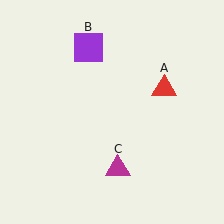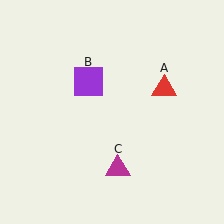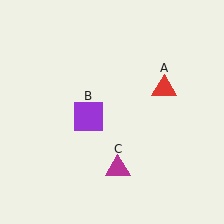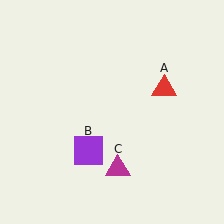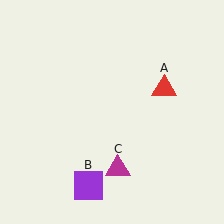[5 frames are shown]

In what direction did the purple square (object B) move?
The purple square (object B) moved down.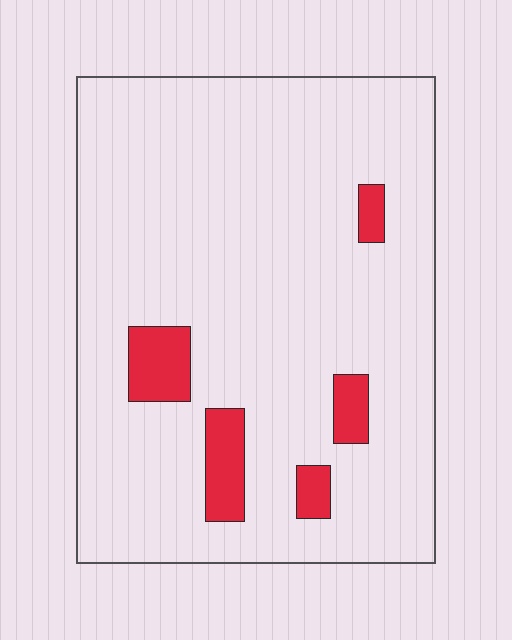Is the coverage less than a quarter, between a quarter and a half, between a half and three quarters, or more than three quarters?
Less than a quarter.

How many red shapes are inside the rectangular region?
5.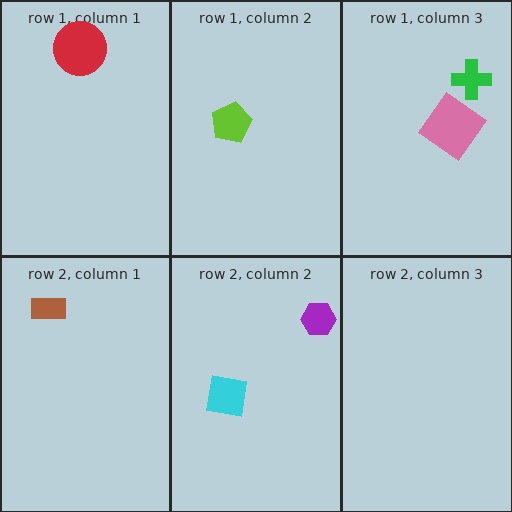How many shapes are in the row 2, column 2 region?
2.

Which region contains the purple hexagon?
The row 2, column 2 region.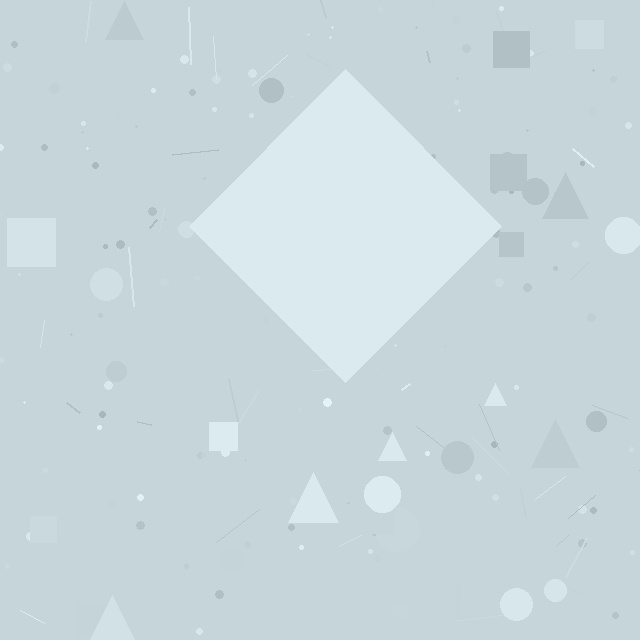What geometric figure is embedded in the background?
A diamond is embedded in the background.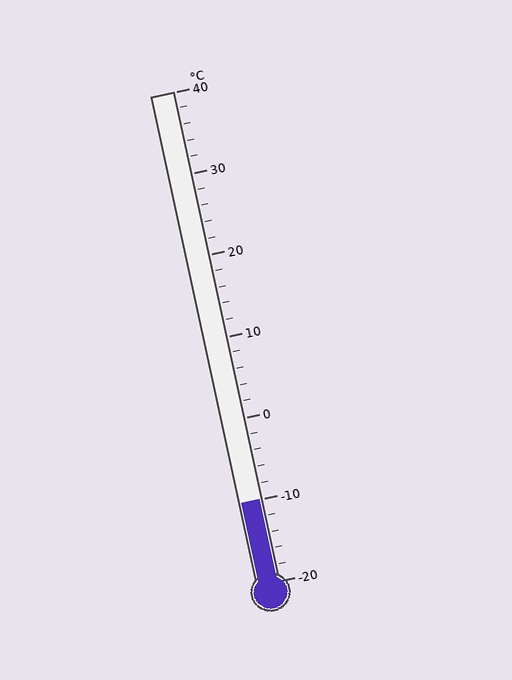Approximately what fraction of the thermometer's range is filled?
The thermometer is filled to approximately 15% of its range.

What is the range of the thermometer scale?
The thermometer scale ranges from -20°C to 40°C.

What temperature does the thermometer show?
The thermometer shows approximately -10°C.